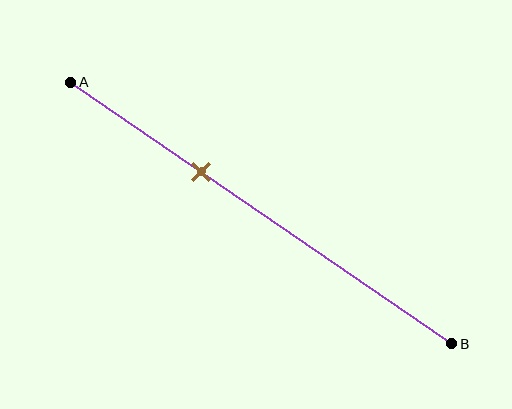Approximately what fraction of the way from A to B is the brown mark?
The brown mark is approximately 35% of the way from A to B.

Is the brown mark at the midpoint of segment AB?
No, the mark is at about 35% from A, not at the 50% midpoint.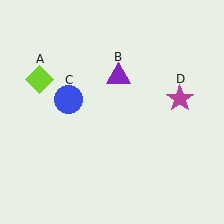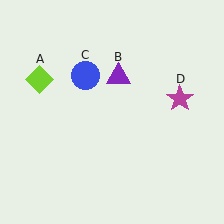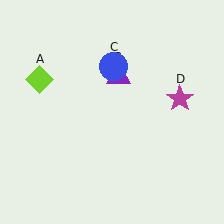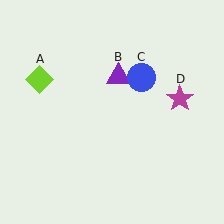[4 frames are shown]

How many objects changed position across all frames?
1 object changed position: blue circle (object C).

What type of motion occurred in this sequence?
The blue circle (object C) rotated clockwise around the center of the scene.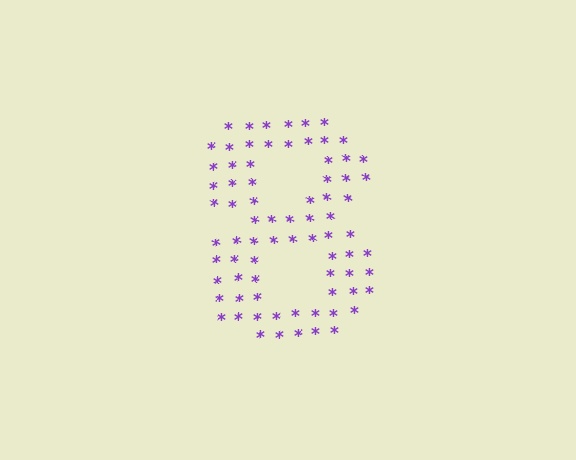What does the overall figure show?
The overall figure shows the digit 8.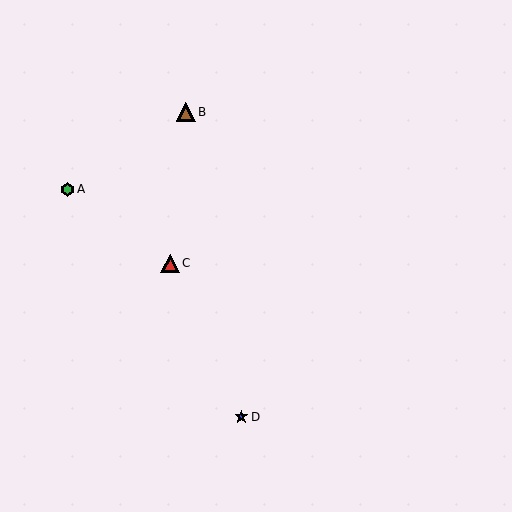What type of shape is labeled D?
Shape D is a blue star.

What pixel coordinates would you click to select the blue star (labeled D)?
Click at (241, 417) to select the blue star D.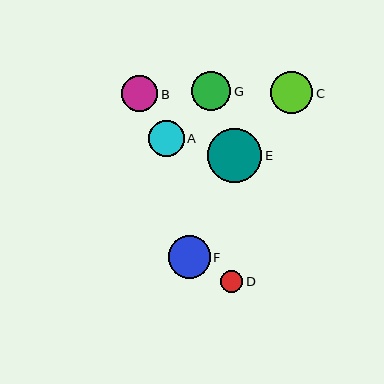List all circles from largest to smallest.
From largest to smallest: E, C, F, G, B, A, D.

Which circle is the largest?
Circle E is the largest with a size of approximately 54 pixels.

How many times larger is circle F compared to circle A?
Circle F is approximately 1.2 times the size of circle A.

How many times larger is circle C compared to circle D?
Circle C is approximately 1.9 times the size of circle D.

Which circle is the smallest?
Circle D is the smallest with a size of approximately 22 pixels.